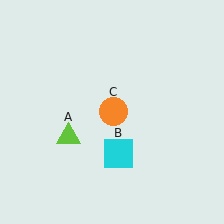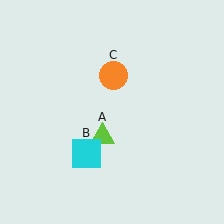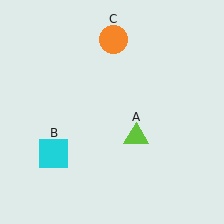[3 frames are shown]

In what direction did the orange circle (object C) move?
The orange circle (object C) moved up.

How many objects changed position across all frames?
3 objects changed position: lime triangle (object A), cyan square (object B), orange circle (object C).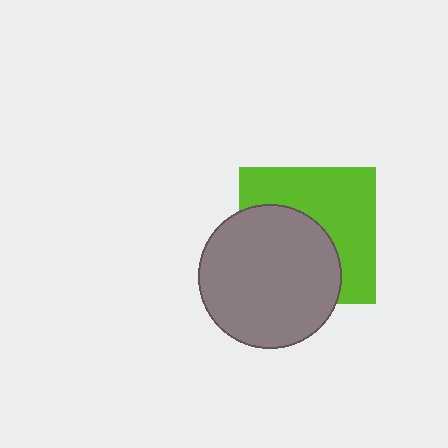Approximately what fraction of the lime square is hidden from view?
Roughly 48% of the lime square is hidden behind the gray circle.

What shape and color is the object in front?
The object in front is a gray circle.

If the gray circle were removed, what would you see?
You would see the complete lime square.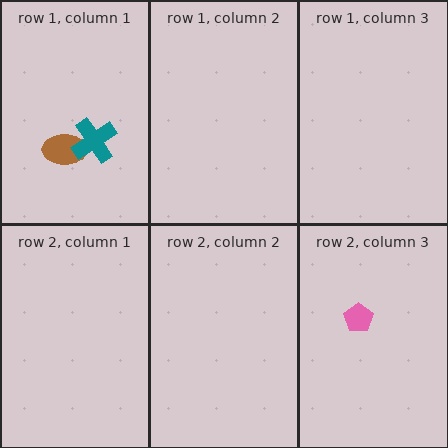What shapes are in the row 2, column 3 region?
The pink pentagon.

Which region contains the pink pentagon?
The row 2, column 3 region.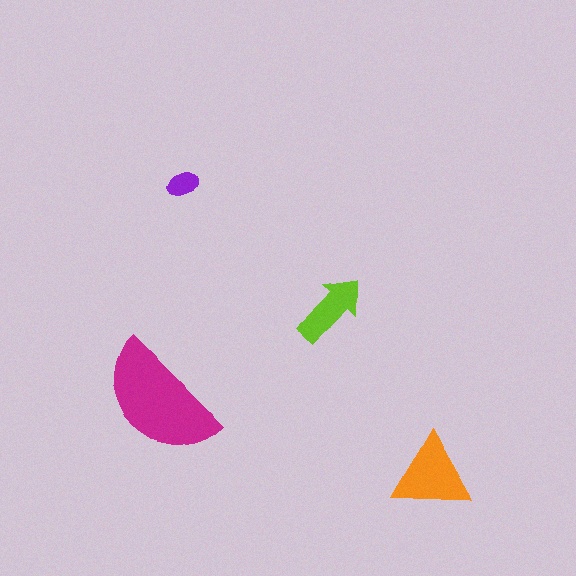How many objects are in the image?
There are 4 objects in the image.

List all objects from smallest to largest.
The purple ellipse, the lime arrow, the orange triangle, the magenta semicircle.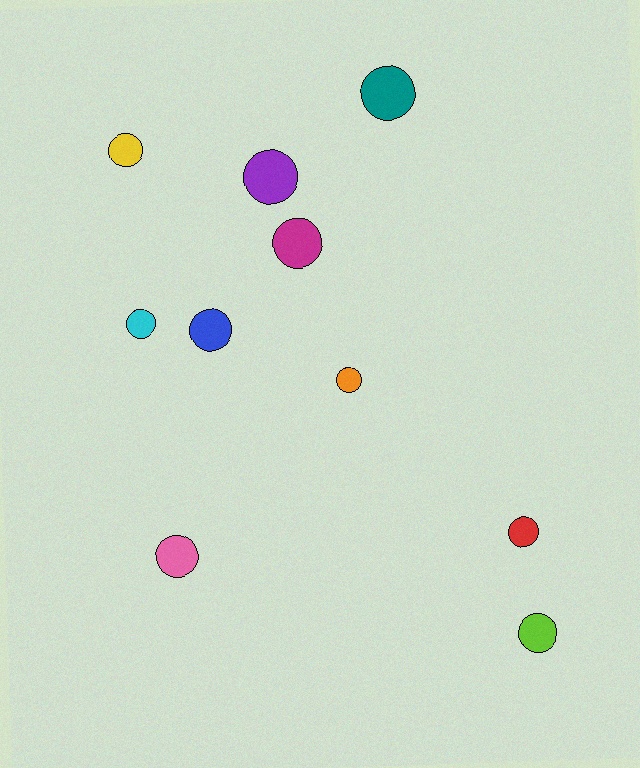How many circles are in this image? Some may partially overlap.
There are 10 circles.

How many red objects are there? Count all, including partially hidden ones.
There is 1 red object.